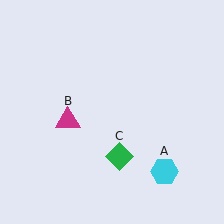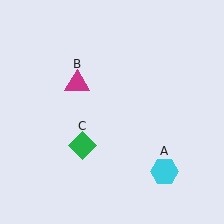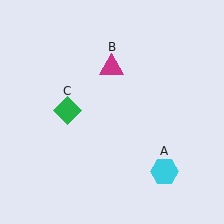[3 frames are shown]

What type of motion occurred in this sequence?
The magenta triangle (object B), green diamond (object C) rotated clockwise around the center of the scene.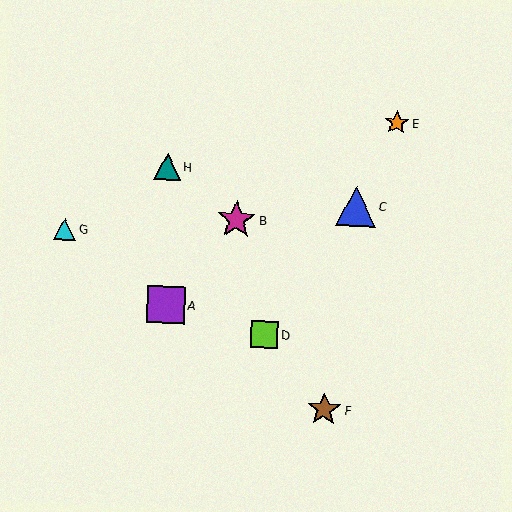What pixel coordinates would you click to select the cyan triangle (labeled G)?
Click at (65, 229) to select the cyan triangle G.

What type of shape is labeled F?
Shape F is a brown star.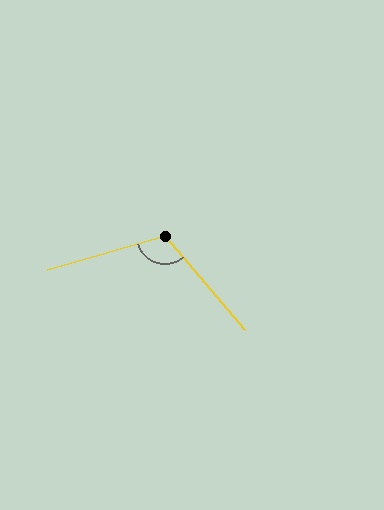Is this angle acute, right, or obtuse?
It is obtuse.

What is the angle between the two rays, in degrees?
Approximately 115 degrees.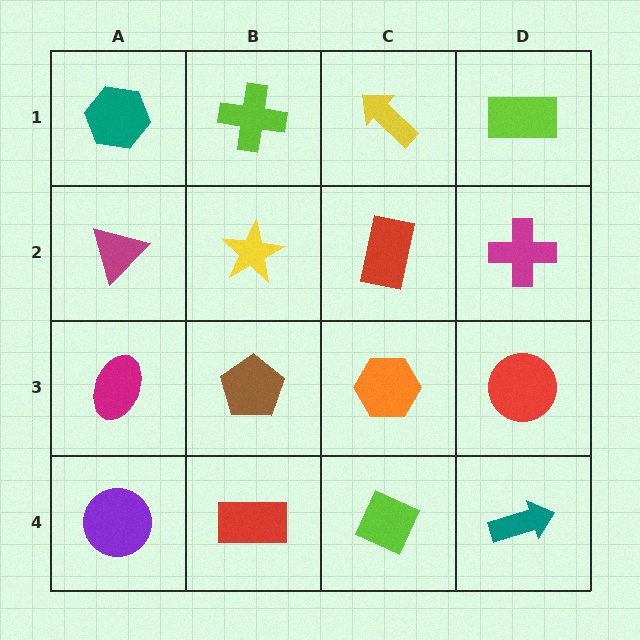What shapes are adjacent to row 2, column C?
A yellow arrow (row 1, column C), an orange hexagon (row 3, column C), a yellow star (row 2, column B), a magenta cross (row 2, column D).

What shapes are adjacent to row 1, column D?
A magenta cross (row 2, column D), a yellow arrow (row 1, column C).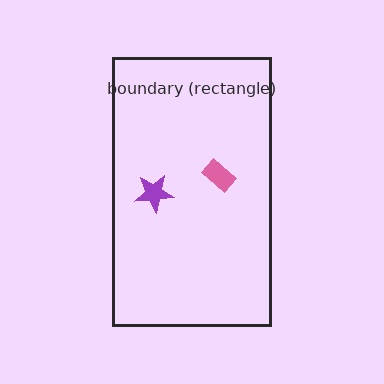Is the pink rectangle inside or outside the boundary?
Inside.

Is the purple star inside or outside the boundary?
Inside.